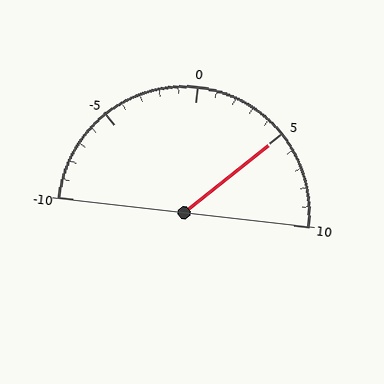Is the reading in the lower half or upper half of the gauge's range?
The reading is in the upper half of the range (-10 to 10).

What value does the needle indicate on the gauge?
The needle indicates approximately 5.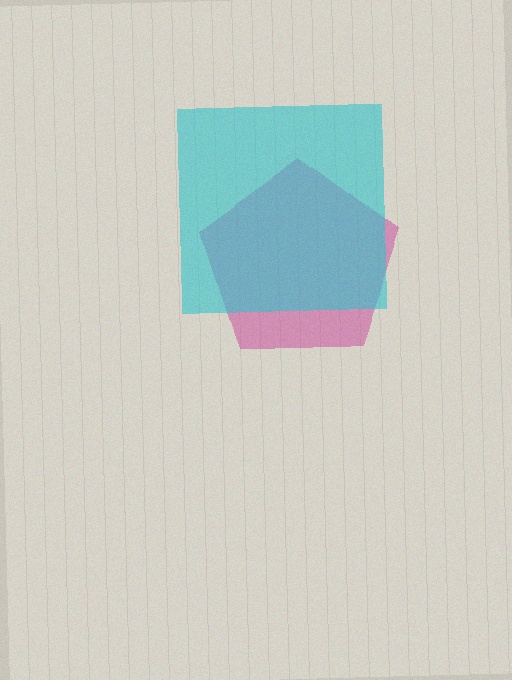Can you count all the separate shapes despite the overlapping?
Yes, there are 2 separate shapes.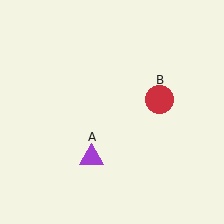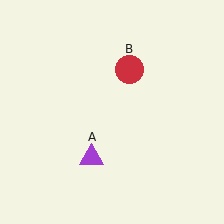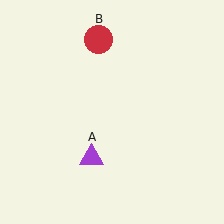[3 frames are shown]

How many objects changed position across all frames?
1 object changed position: red circle (object B).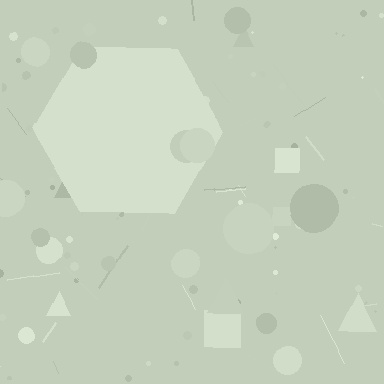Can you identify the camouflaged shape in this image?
The camouflaged shape is a hexagon.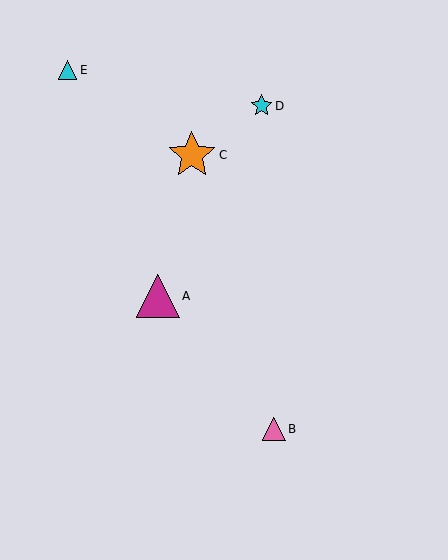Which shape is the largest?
The orange star (labeled C) is the largest.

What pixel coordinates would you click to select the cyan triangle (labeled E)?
Click at (67, 70) to select the cyan triangle E.